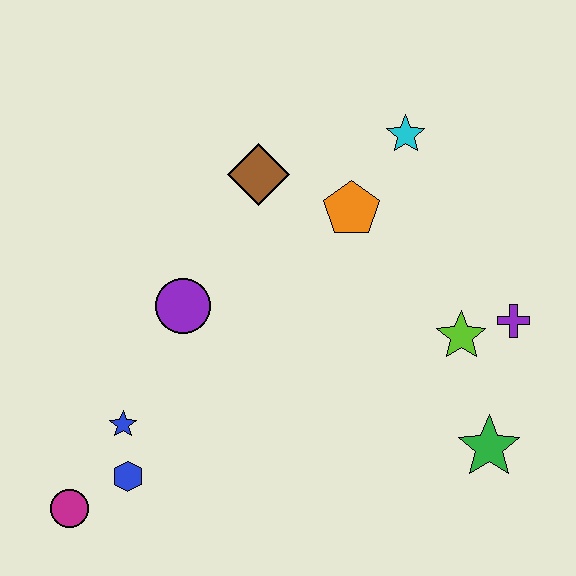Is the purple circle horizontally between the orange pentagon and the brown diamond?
No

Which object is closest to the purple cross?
The lime star is closest to the purple cross.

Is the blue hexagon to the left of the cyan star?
Yes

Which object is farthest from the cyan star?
The magenta circle is farthest from the cyan star.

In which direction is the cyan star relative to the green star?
The cyan star is above the green star.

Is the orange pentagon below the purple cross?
No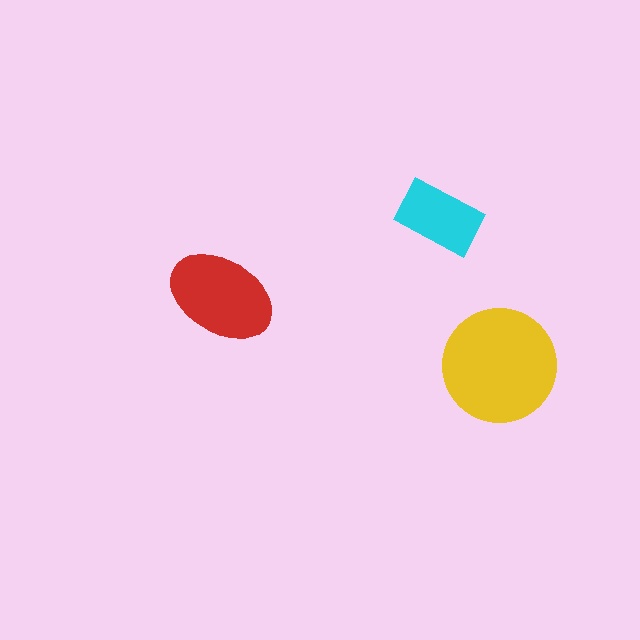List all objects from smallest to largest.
The cyan rectangle, the red ellipse, the yellow circle.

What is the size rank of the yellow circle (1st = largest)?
1st.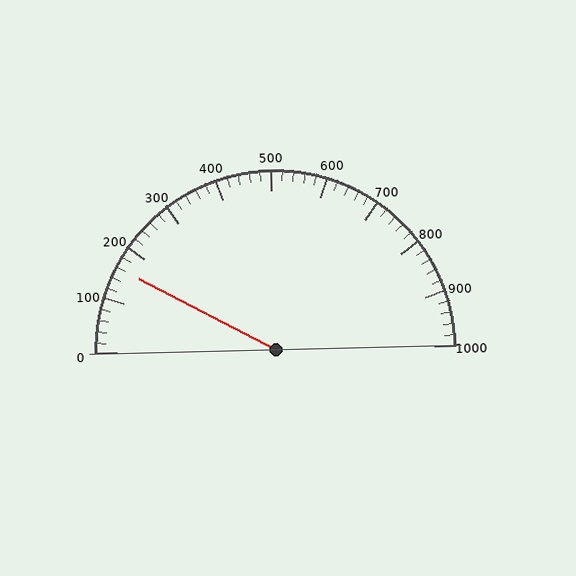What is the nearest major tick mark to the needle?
The nearest major tick mark is 200.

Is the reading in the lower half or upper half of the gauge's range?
The reading is in the lower half of the range (0 to 1000).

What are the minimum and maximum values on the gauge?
The gauge ranges from 0 to 1000.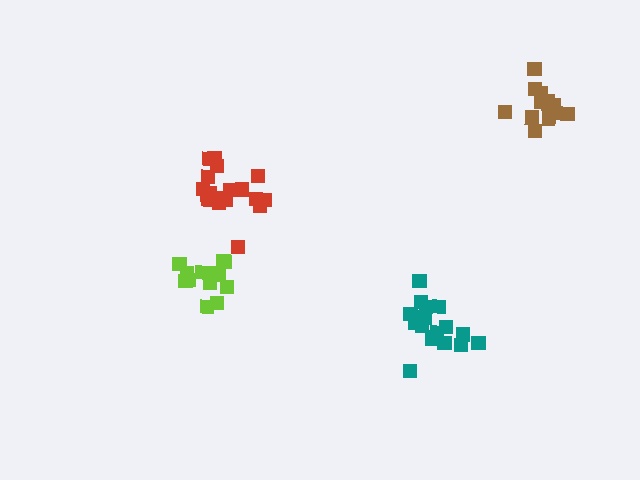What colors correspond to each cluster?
The clusters are colored: teal, brown, lime, red.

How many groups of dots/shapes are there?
There are 4 groups.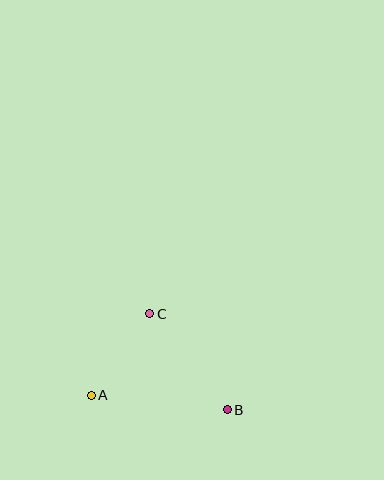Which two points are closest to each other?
Points A and C are closest to each other.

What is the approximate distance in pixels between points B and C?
The distance between B and C is approximately 123 pixels.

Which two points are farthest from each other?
Points A and B are farthest from each other.